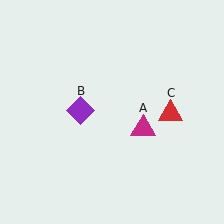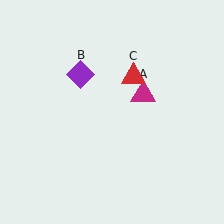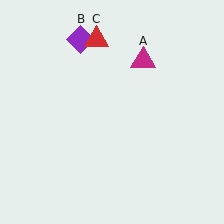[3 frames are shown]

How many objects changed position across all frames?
3 objects changed position: magenta triangle (object A), purple diamond (object B), red triangle (object C).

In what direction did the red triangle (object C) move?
The red triangle (object C) moved up and to the left.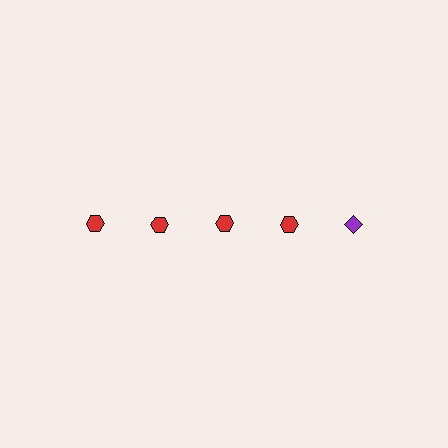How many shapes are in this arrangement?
There are 5 shapes arranged in a grid pattern.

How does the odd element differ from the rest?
It differs in both color (purple instead of red) and shape (diamond instead of hexagon).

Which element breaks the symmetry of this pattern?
The purple diamond in the top row, rightmost column breaks the symmetry. All other shapes are red hexagons.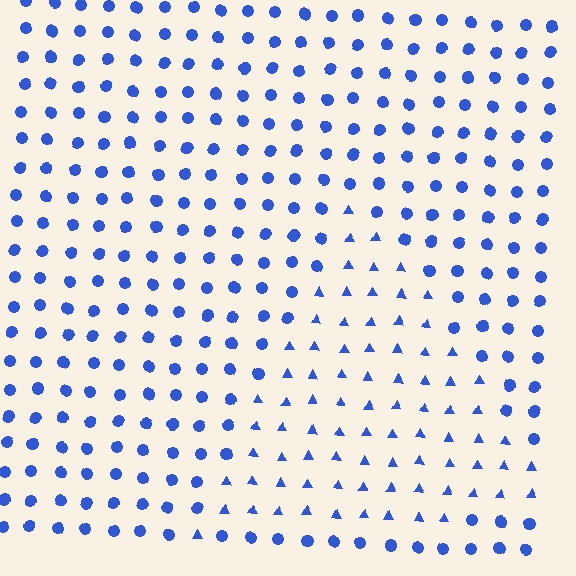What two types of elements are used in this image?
The image uses triangles inside the triangle region and circles outside it.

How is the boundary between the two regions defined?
The boundary is defined by a change in element shape: triangles inside vs. circles outside. All elements share the same color and spacing.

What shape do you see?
I see a triangle.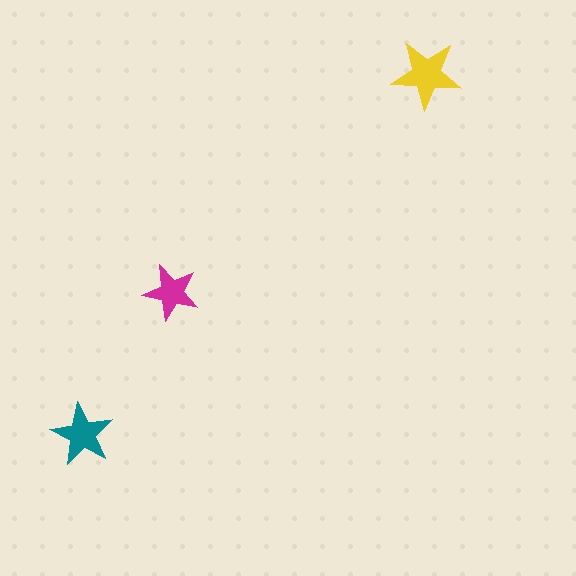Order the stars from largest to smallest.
the yellow one, the teal one, the magenta one.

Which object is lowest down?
The teal star is bottommost.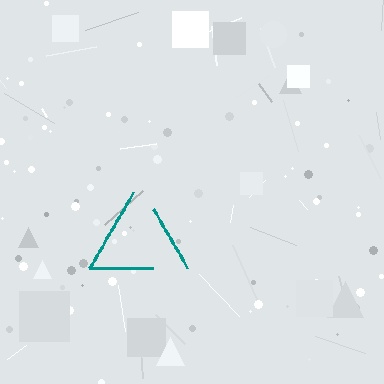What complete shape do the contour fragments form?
The contour fragments form a triangle.